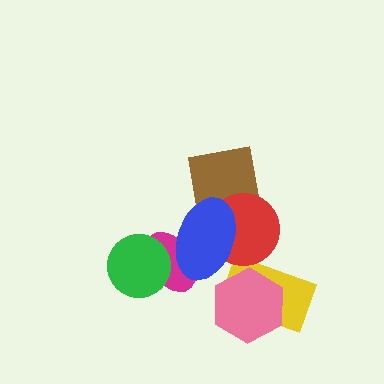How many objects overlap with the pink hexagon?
1 object overlaps with the pink hexagon.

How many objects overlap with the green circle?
1 object overlaps with the green circle.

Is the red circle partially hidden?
Yes, it is partially covered by another shape.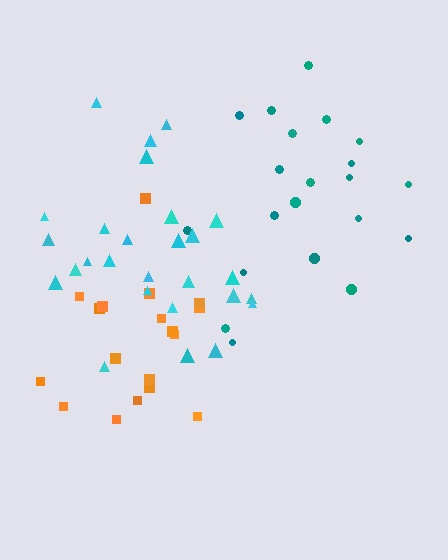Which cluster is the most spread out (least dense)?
Teal.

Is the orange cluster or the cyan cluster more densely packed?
Orange.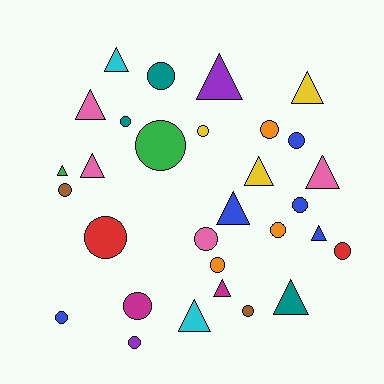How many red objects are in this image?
There are 2 red objects.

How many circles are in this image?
There are 17 circles.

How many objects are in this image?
There are 30 objects.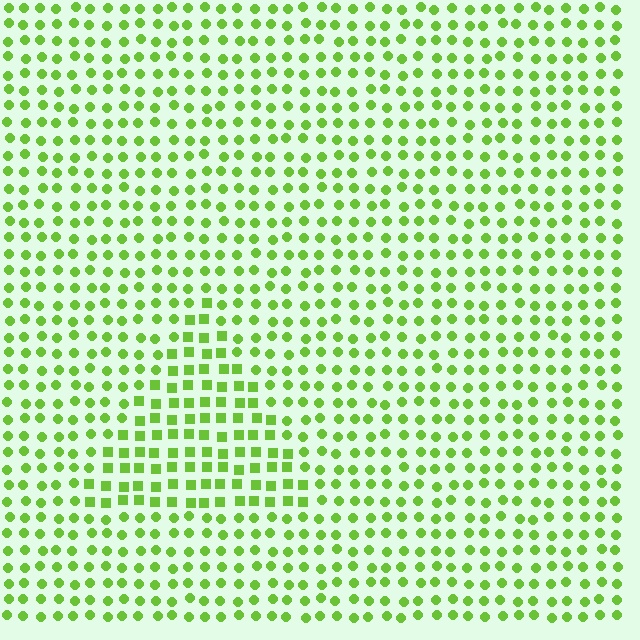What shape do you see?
I see a triangle.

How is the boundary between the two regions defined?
The boundary is defined by a change in element shape: squares inside vs. circles outside. All elements share the same color and spacing.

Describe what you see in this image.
The image is filled with small lime elements arranged in a uniform grid. A triangle-shaped region contains squares, while the surrounding area contains circles. The boundary is defined purely by the change in element shape.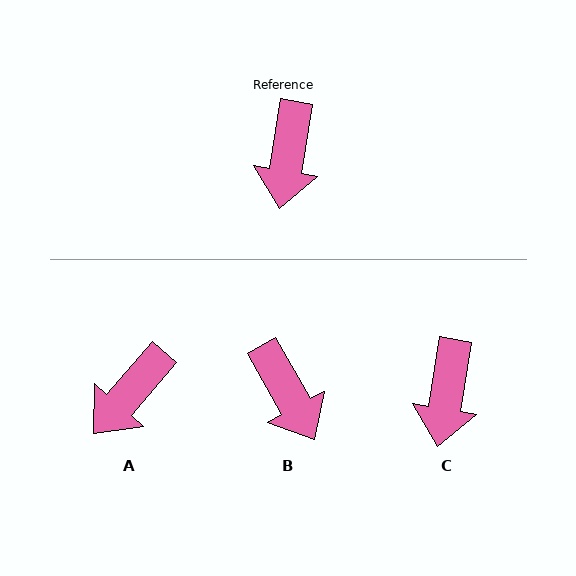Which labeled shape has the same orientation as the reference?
C.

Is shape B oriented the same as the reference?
No, it is off by about 39 degrees.